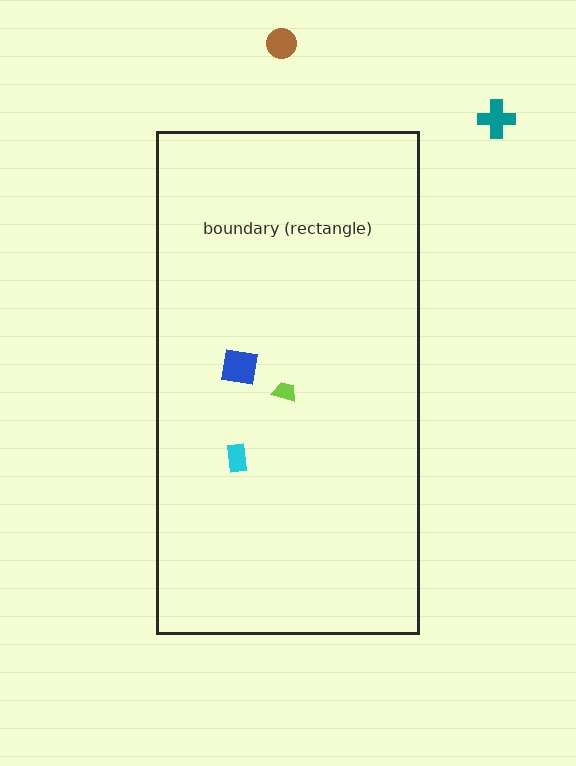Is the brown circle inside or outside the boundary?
Outside.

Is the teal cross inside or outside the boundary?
Outside.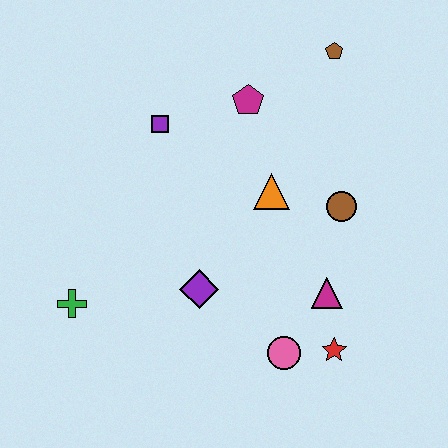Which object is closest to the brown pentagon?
The magenta pentagon is closest to the brown pentagon.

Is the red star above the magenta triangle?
No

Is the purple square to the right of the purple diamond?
No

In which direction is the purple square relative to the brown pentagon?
The purple square is to the left of the brown pentagon.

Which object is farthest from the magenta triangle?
The green cross is farthest from the magenta triangle.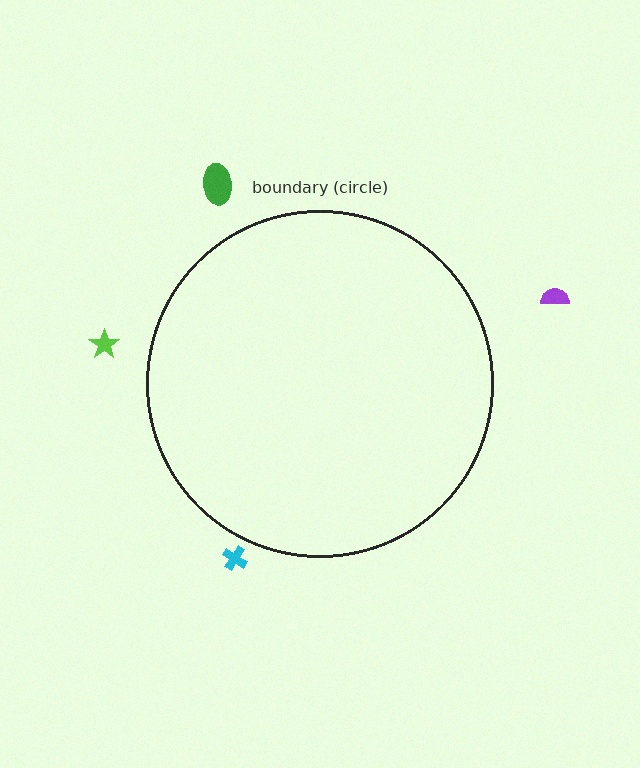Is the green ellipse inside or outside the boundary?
Outside.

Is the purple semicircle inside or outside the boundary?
Outside.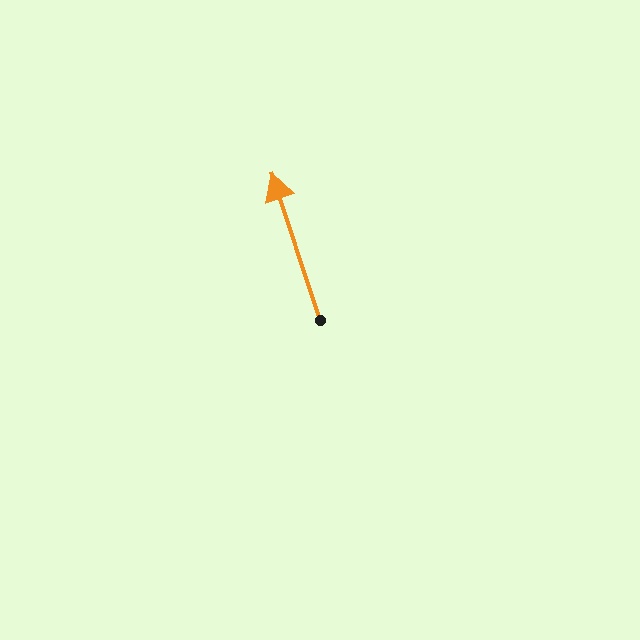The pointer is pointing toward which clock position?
Roughly 11 o'clock.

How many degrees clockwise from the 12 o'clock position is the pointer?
Approximately 342 degrees.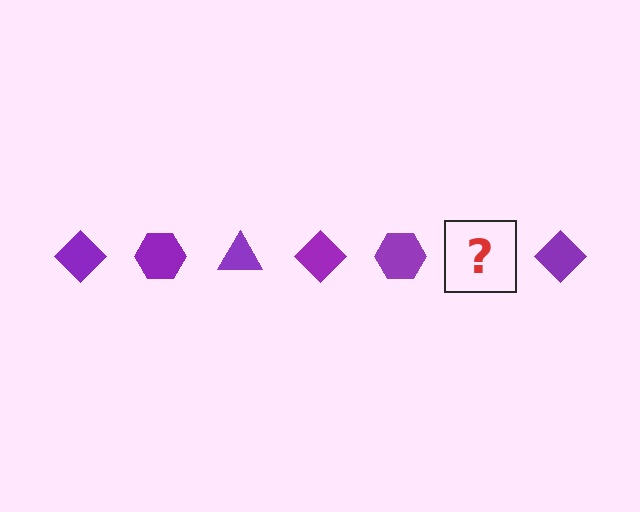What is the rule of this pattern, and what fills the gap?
The rule is that the pattern cycles through diamond, hexagon, triangle shapes in purple. The gap should be filled with a purple triangle.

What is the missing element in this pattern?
The missing element is a purple triangle.